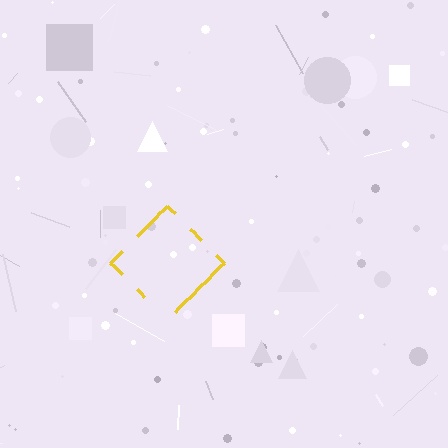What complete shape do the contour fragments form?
The contour fragments form a diamond.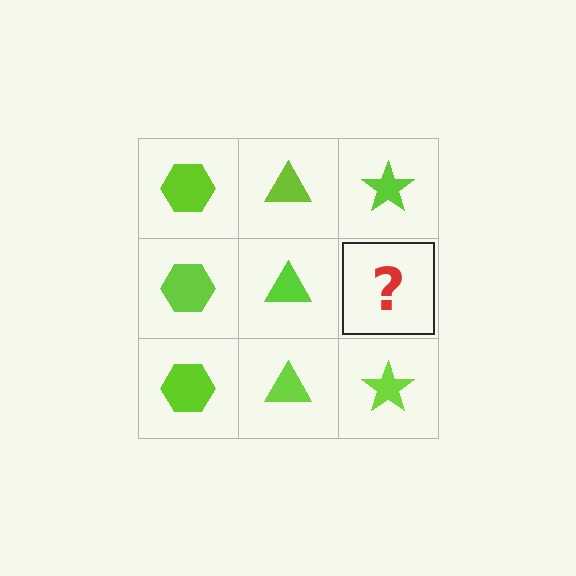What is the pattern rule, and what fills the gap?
The rule is that each column has a consistent shape. The gap should be filled with a lime star.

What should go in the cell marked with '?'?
The missing cell should contain a lime star.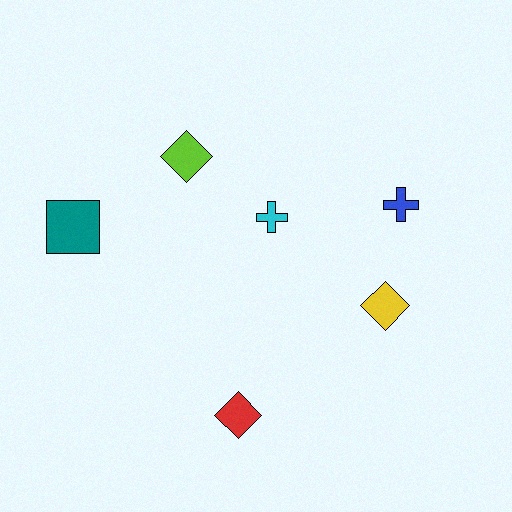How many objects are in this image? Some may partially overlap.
There are 6 objects.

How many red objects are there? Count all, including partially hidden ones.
There is 1 red object.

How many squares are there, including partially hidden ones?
There is 1 square.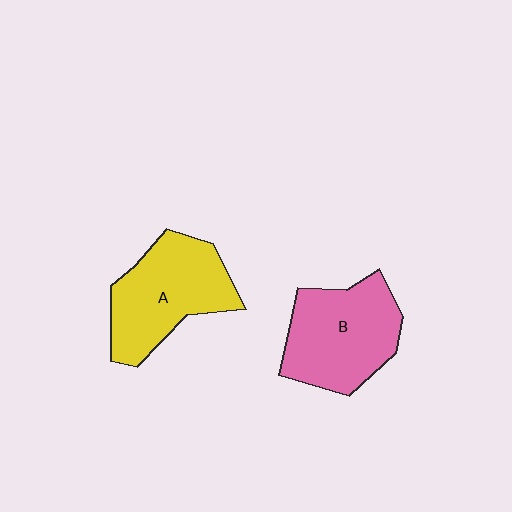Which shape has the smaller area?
Shape B (pink).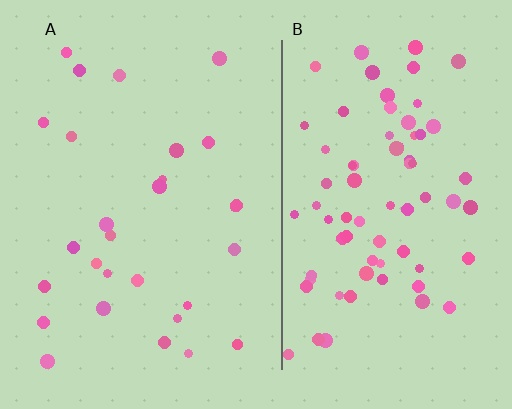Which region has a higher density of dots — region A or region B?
B (the right).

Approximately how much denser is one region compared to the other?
Approximately 2.6× — region B over region A.